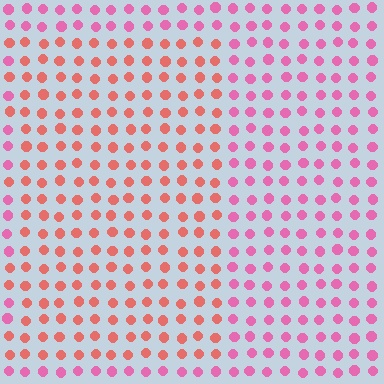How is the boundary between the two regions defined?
The boundary is defined purely by a slight shift in hue (about 37 degrees). Spacing, size, and orientation are identical on both sides.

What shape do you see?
I see a rectangle.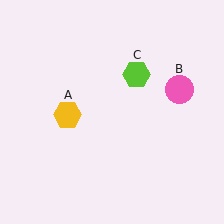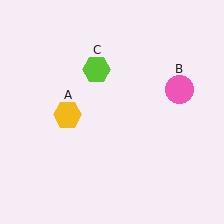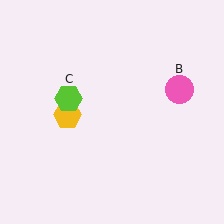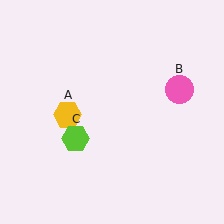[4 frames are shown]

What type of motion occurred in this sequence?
The lime hexagon (object C) rotated counterclockwise around the center of the scene.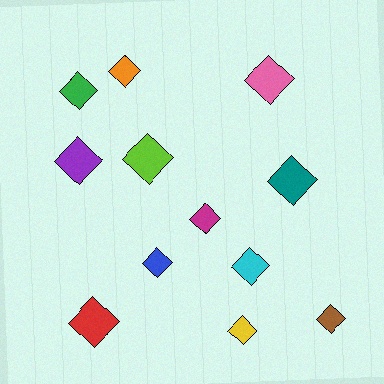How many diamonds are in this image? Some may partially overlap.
There are 12 diamonds.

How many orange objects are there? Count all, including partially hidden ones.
There is 1 orange object.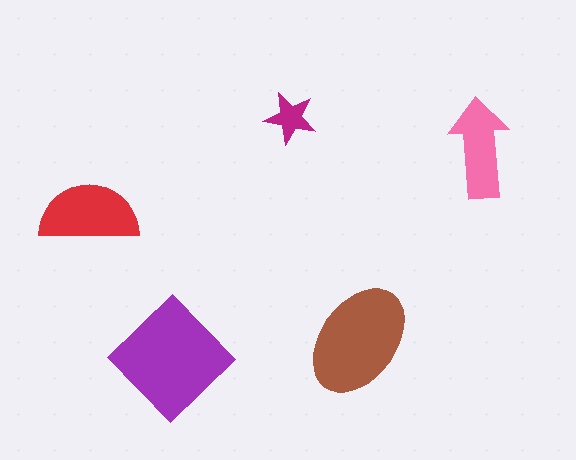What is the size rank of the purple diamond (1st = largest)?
1st.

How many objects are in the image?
There are 5 objects in the image.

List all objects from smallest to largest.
The magenta star, the pink arrow, the red semicircle, the brown ellipse, the purple diamond.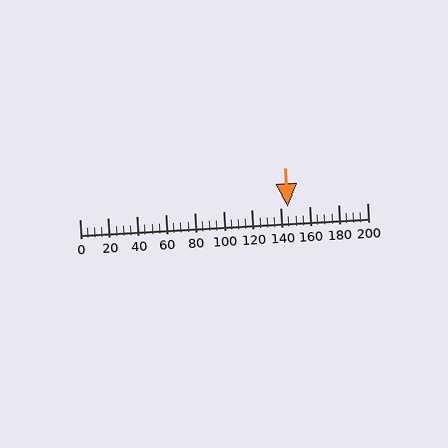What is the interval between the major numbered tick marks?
The major tick marks are spaced 20 units apart.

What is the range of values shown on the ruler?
The ruler shows values from 0 to 200.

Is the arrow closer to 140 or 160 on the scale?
The arrow is closer to 140.